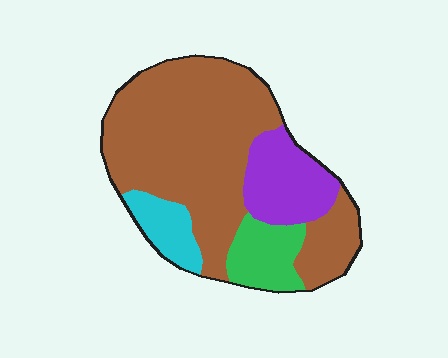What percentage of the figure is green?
Green takes up less than a sixth of the figure.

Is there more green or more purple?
Purple.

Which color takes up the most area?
Brown, at roughly 65%.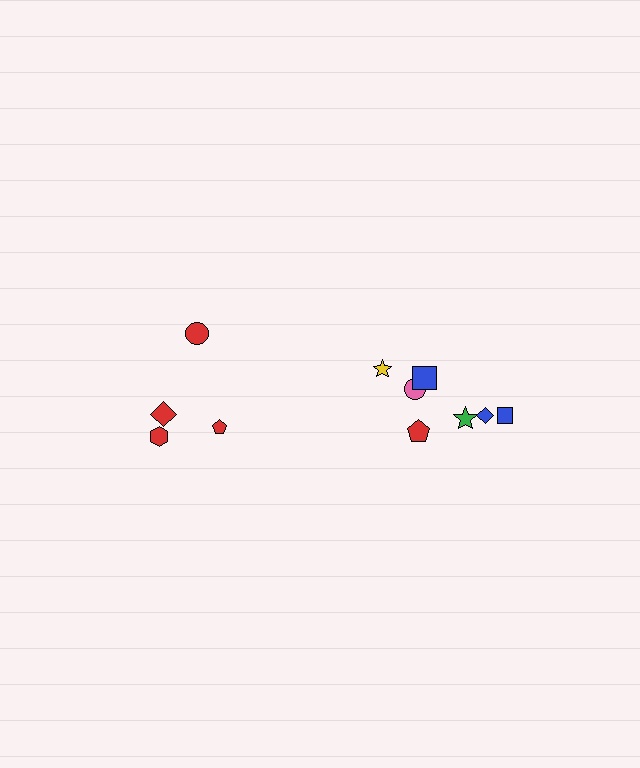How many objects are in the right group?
There are 7 objects.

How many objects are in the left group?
There are 4 objects.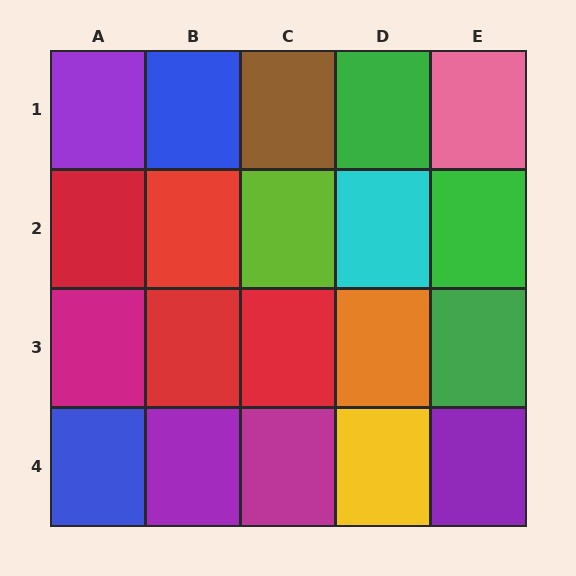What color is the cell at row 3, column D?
Orange.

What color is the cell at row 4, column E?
Purple.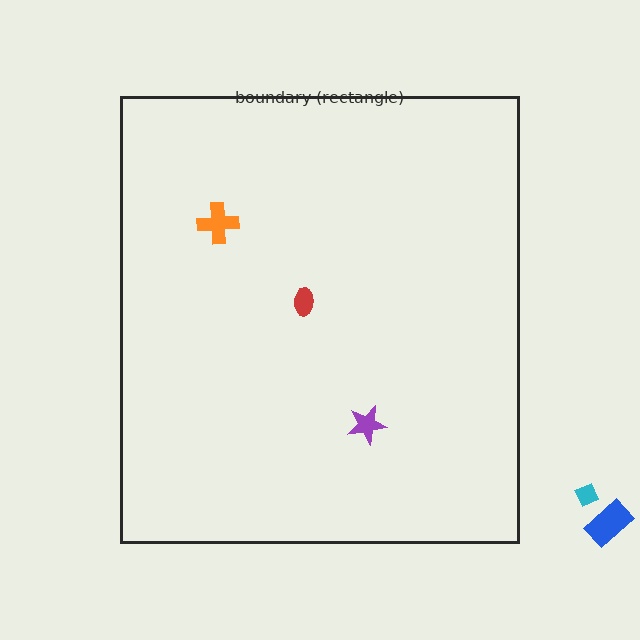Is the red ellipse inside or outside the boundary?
Inside.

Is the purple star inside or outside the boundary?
Inside.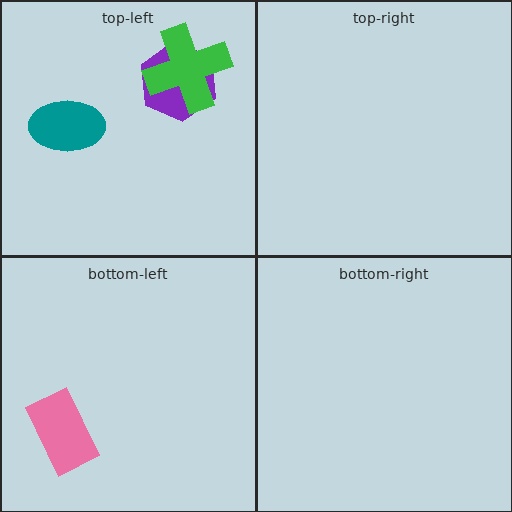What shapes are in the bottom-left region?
The pink rectangle.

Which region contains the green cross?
The top-left region.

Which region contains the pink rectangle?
The bottom-left region.